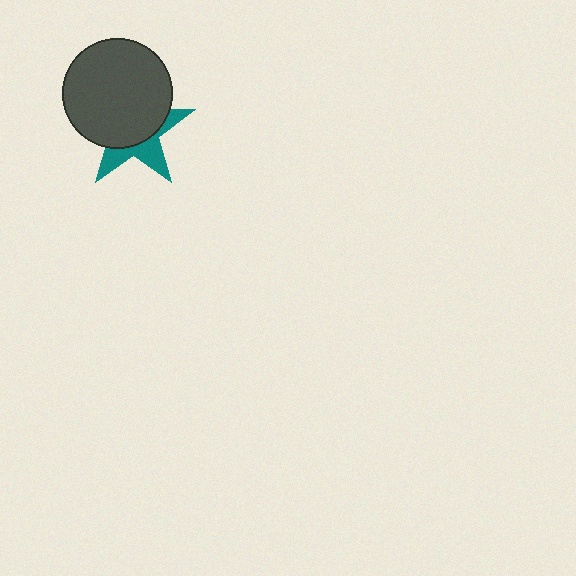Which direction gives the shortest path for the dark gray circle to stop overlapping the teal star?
Moving up gives the shortest separation.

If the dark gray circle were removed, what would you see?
You would see the complete teal star.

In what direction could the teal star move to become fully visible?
The teal star could move down. That would shift it out from behind the dark gray circle entirely.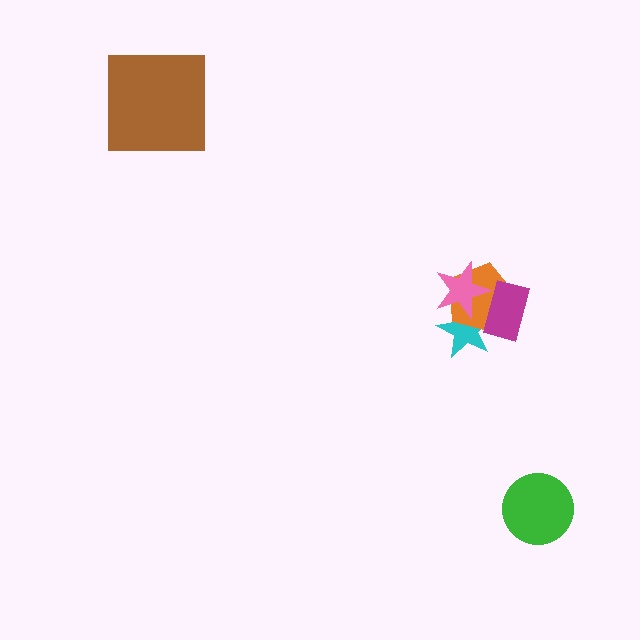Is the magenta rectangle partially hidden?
No, no other shape covers it.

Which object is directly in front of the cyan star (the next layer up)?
The orange pentagon is directly in front of the cyan star.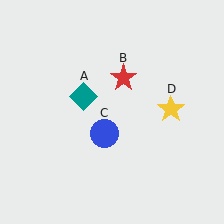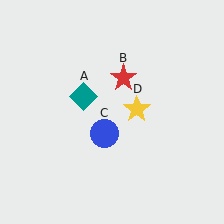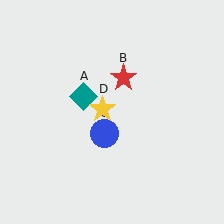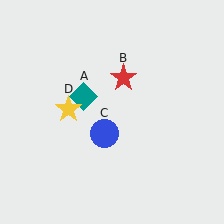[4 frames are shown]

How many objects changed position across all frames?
1 object changed position: yellow star (object D).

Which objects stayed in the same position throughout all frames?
Teal diamond (object A) and red star (object B) and blue circle (object C) remained stationary.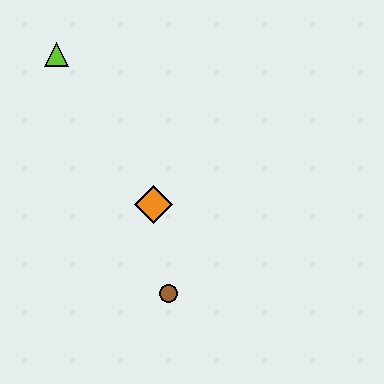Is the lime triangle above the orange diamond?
Yes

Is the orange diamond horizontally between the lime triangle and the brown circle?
Yes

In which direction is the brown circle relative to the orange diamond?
The brown circle is below the orange diamond.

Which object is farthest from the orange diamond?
The lime triangle is farthest from the orange diamond.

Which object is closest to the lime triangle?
The orange diamond is closest to the lime triangle.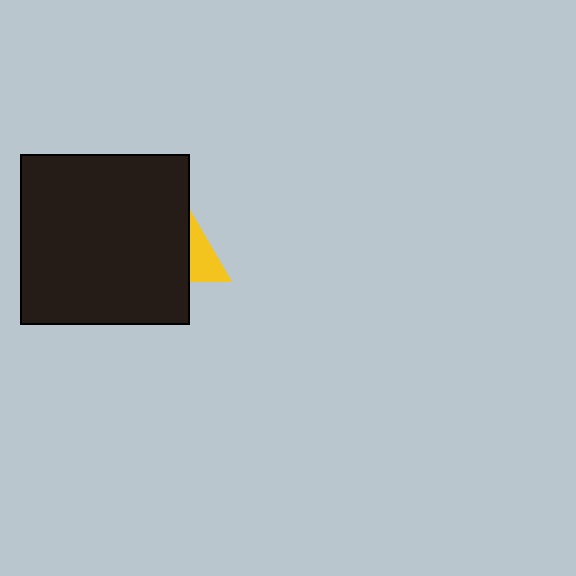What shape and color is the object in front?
The object in front is a black square.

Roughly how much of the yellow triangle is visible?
A small part of it is visible (roughly 44%).